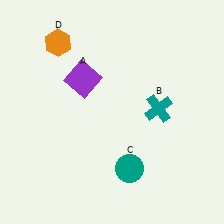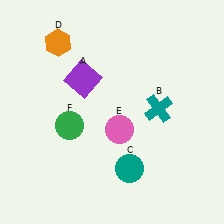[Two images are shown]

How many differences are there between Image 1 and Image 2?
There are 2 differences between the two images.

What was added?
A pink circle (E), a green circle (F) were added in Image 2.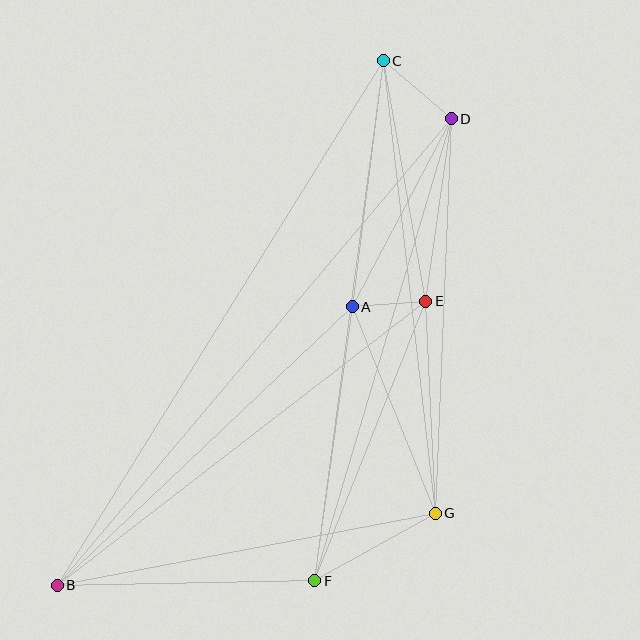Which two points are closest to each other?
Points A and E are closest to each other.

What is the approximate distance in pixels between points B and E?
The distance between B and E is approximately 465 pixels.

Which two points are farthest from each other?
Points B and C are farthest from each other.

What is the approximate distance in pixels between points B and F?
The distance between B and F is approximately 258 pixels.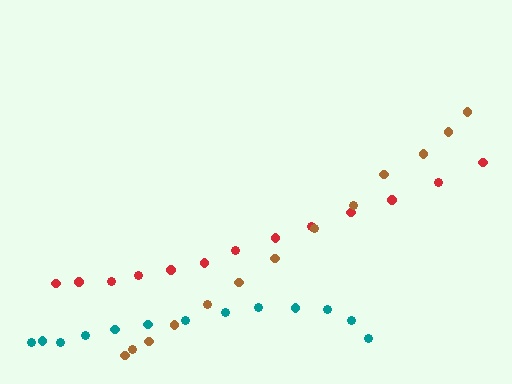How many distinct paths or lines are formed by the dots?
There are 3 distinct paths.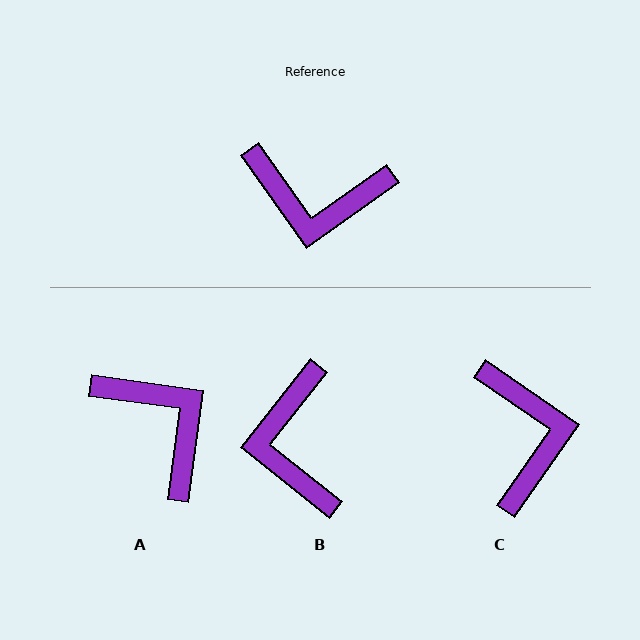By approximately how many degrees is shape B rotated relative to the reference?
Approximately 74 degrees clockwise.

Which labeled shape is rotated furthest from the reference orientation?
A, about 137 degrees away.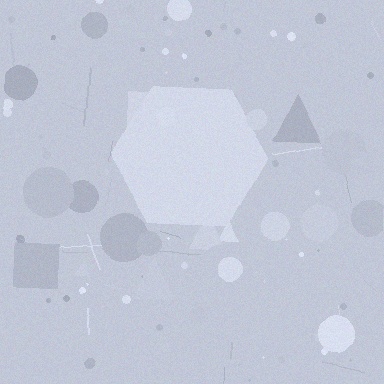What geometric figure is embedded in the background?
A hexagon is embedded in the background.